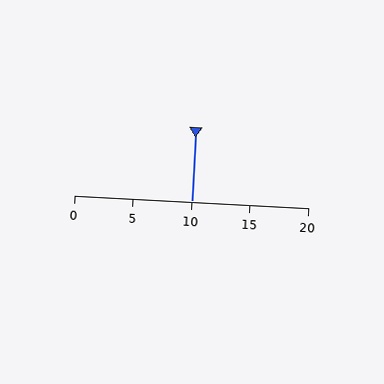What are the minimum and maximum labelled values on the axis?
The axis runs from 0 to 20.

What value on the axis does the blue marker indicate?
The marker indicates approximately 10.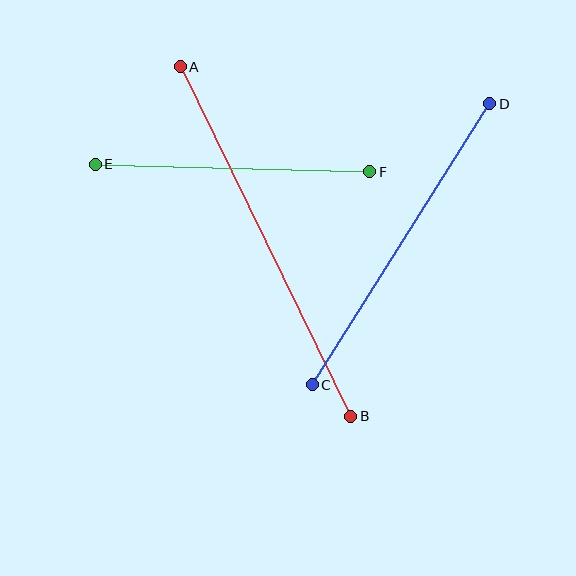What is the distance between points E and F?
The distance is approximately 275 pixels.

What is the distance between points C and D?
The distance is approximately 333 pixels.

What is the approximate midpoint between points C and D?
The midpoint is at approximately (401, 244) pixels.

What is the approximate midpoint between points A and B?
The midpoint is at approximately (266, 241) pixels.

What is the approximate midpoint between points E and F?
The midpoint is at approximately (232, 168) pixels.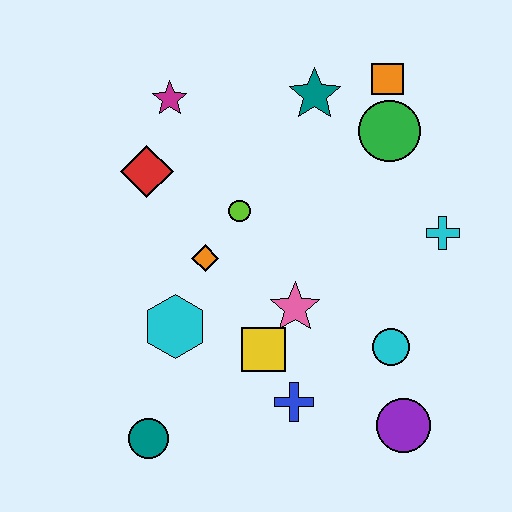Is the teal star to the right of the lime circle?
Yes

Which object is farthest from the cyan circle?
The magenta star is farthest from the cyan circle.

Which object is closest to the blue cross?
The yellow square is closest to the blue cross.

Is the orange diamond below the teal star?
Yes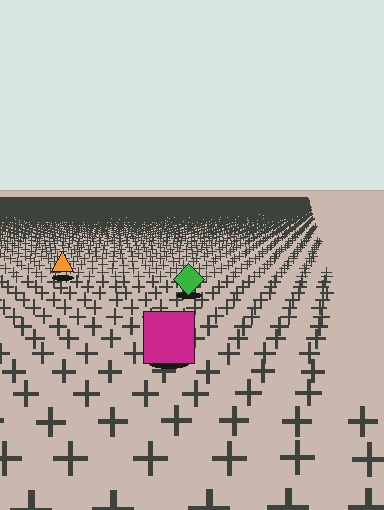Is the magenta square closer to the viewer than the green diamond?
Yes. The magenta square is closer — you can tell from the texture gradient: the ground texture is coarser near it.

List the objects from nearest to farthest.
From nearest to farthest: the magenta square, the green diamond, the orange triangle.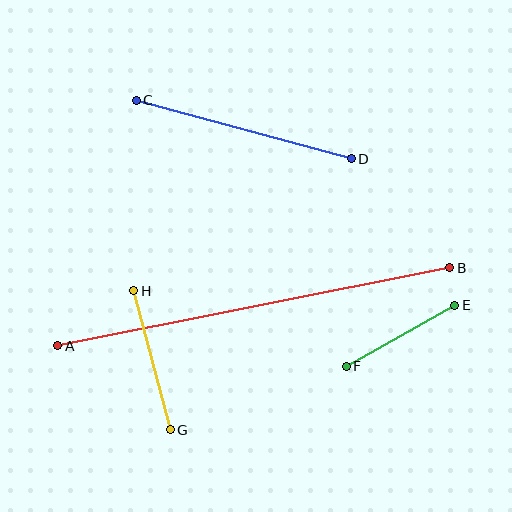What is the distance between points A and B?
The distance is approximately 400 pixels.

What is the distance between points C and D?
The distance is approximately 223 pixels.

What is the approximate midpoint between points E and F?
The midpoint is at approximately (401, 336) pixels.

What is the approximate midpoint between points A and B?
The midpoint is at approximately (254, 307) pixels.